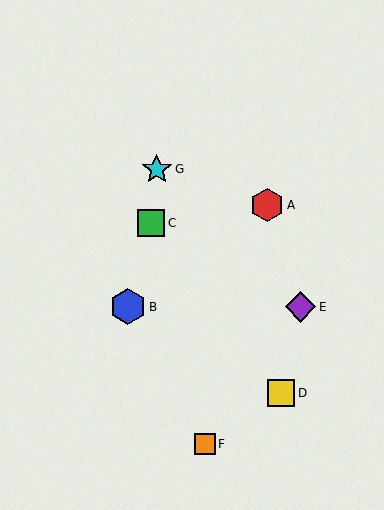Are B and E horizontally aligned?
Yes, both are at y≈307.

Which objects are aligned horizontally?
Objects B, E are aligned horizontally.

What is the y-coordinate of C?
Object C is at y≈223.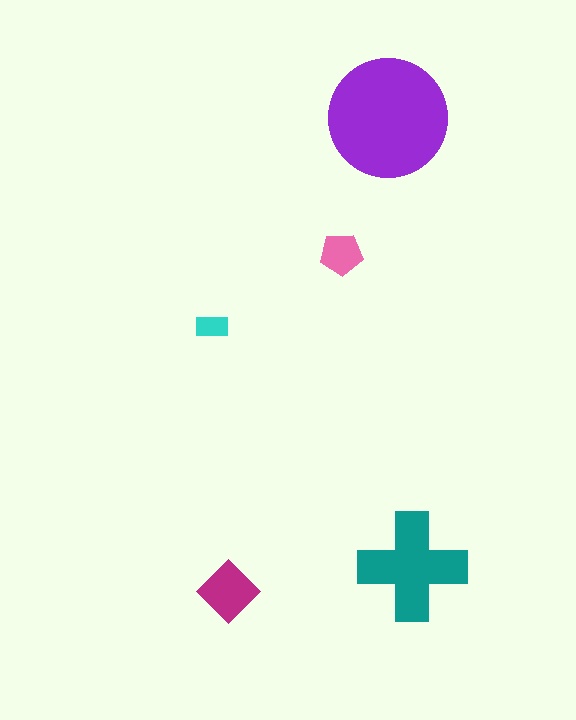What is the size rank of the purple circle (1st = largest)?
1st.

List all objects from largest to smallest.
The purple circle, the teal cross, the magenta diamond, the pink pentagon, the cyan rectangle.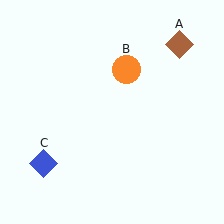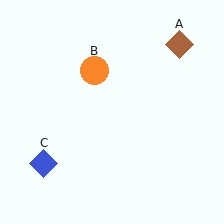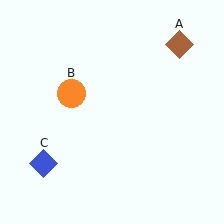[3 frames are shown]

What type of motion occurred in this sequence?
The orange circle (object B) rotated counterclockwise around the center of the scene.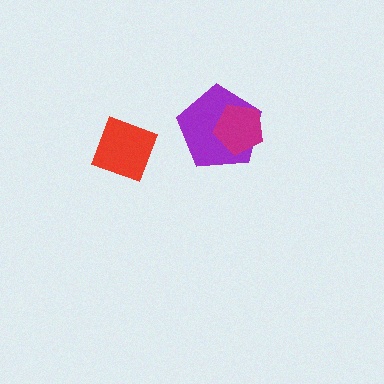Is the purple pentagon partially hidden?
Yes, it is partially covered by another shape.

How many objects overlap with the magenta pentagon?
1 object overlaps with the magenta pentagon.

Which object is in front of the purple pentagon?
The magenta pentagon is in front of the purple pentagon.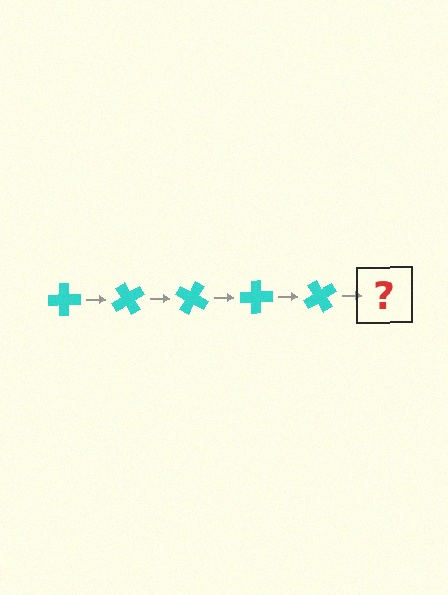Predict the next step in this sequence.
The next step is a cyan cross rotated 300 degrees.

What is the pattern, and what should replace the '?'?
The pattern is that the cross rotates 60 degrees each step. The '?' should be a cyan cross rotated 300 degrees.